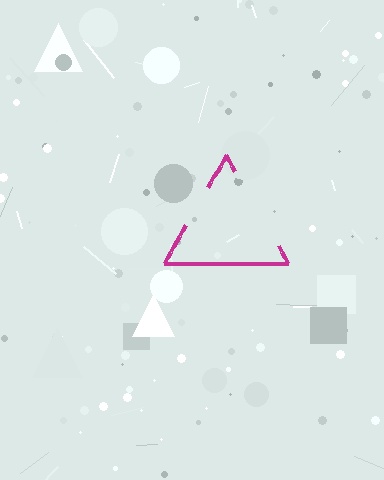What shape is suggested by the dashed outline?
The dashed outline suggests a triangle.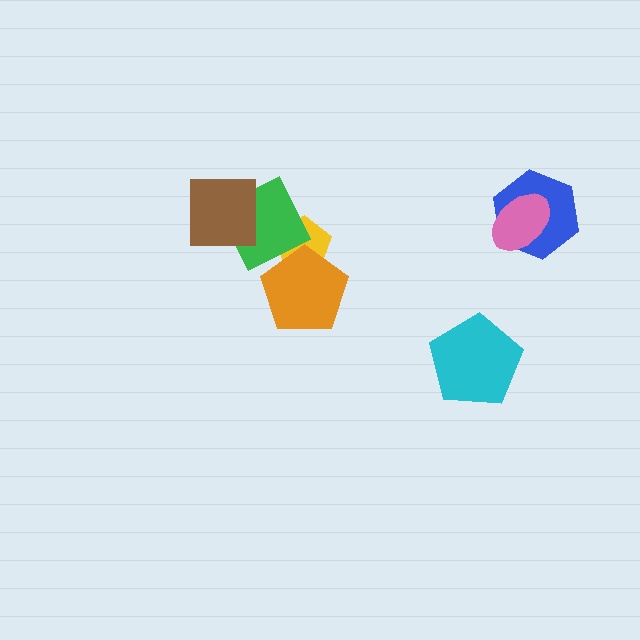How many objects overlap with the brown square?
1 object overlaps with the brown square.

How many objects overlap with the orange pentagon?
2 objects overlap with the orange pentagon.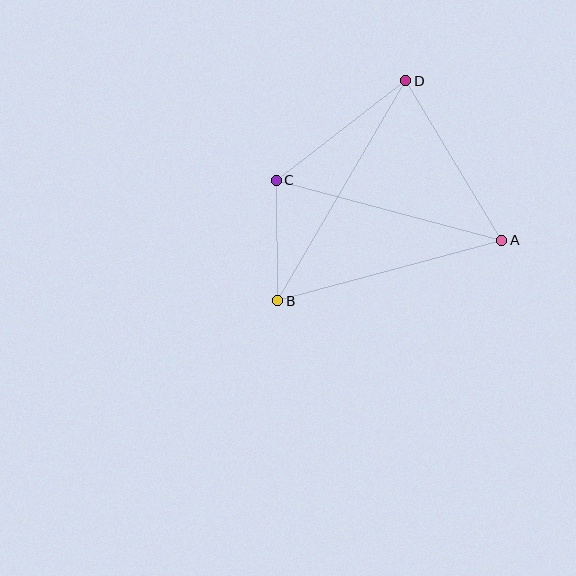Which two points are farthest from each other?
Points B and D are farthest from each other.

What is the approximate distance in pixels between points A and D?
The distance between A and D is approximately 186 pixels.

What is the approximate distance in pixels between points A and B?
The distance between A and B is approximately 232 pixels.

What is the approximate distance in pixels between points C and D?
The distance between C and D is approximately 164 pixels.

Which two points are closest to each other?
Points B and C are closest to each other.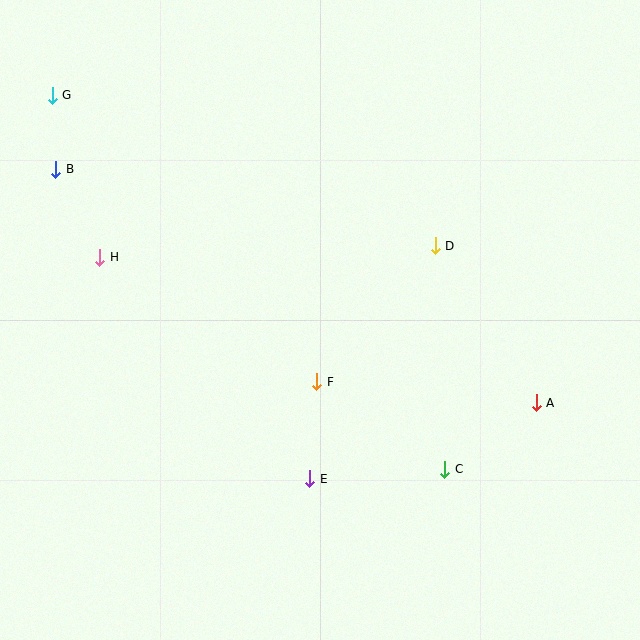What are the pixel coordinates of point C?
Point C is at (445, 469).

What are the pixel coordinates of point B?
Point B is at (56, 169).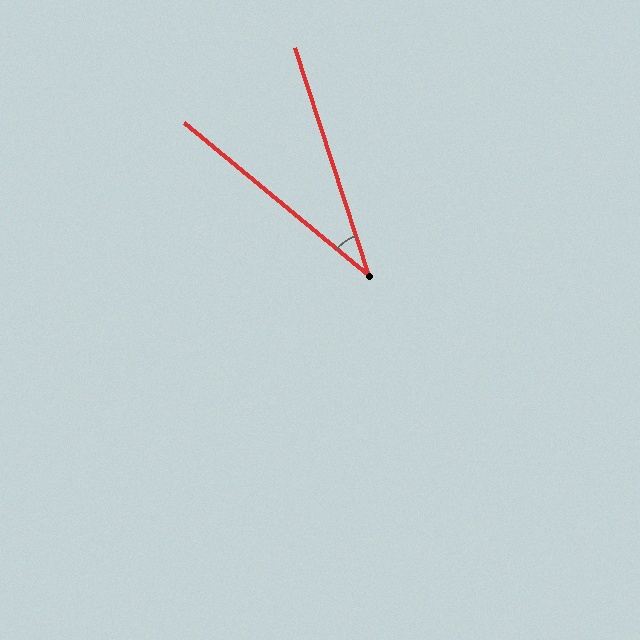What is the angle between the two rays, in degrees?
Approximately 32 degrees.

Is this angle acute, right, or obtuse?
It is acute.